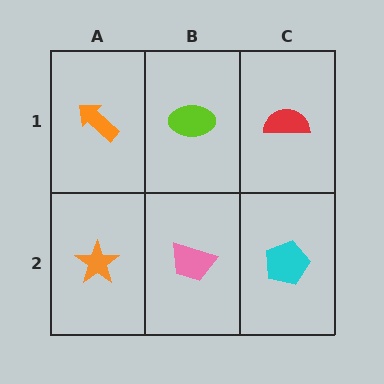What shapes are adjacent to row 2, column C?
A red semicircle (row 1, column C), a pink trapezoid (row 2, column B).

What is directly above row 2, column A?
An orange arrow.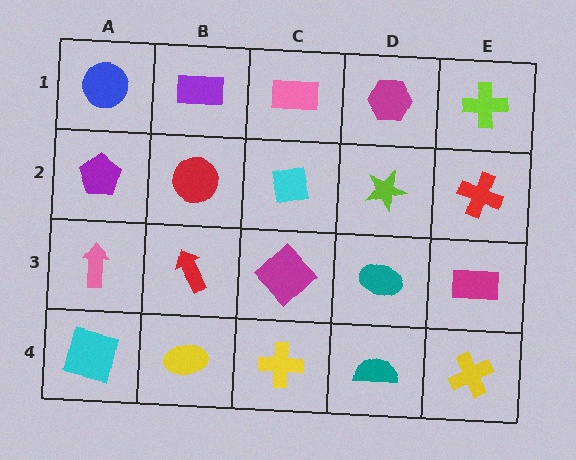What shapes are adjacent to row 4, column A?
A pink arrow (row 3, column A), a yellow ellipse (row 4, column B).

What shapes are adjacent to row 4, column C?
A magenta diamond (row 3, column C), a yellow ellipse (row 4, column B), a teal semicircle (row 4, column D).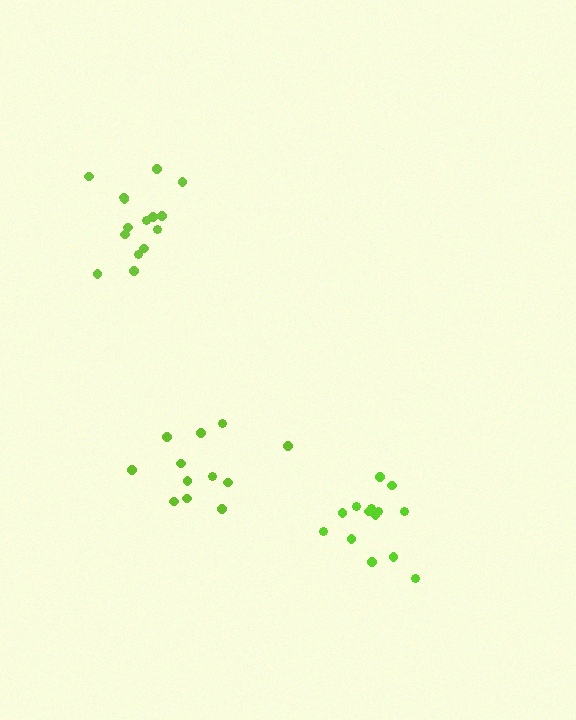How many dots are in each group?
Group 1: 15 dots, Group 2: 14 dots, Group 3: 12 dots (41 total).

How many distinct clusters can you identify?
There are 3 distinct clusters.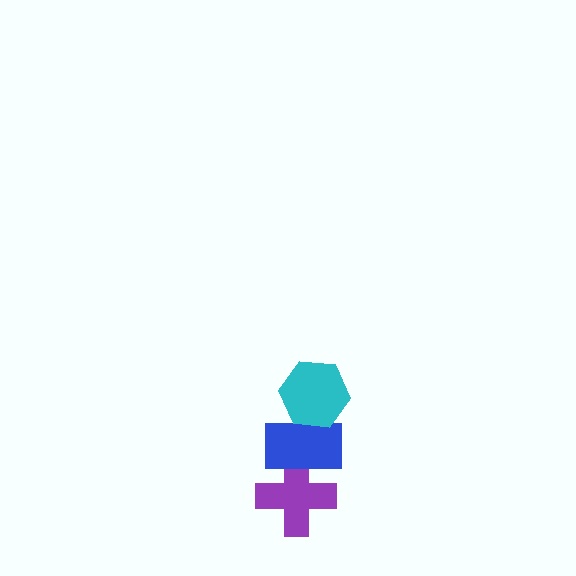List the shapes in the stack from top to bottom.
From top to bottom: the cyan hexagon, the blue rectangle, the purple cross.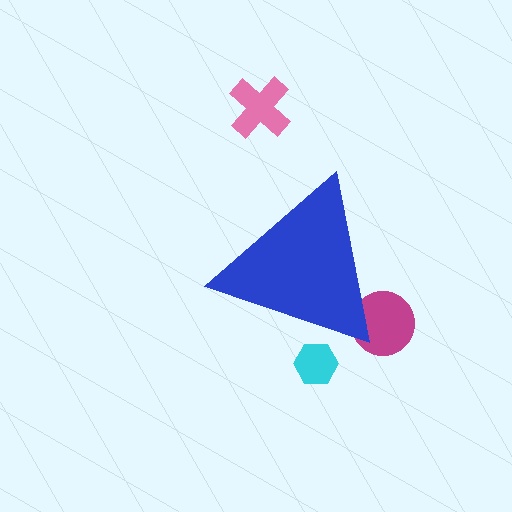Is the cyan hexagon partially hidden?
Yes, the cyan hexagon is partially hidden behind the blue triangle.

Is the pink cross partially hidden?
No, the pink cross is fully visible.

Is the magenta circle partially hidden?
Yes, the magenta circle is partially hidden behind the blue triangle.